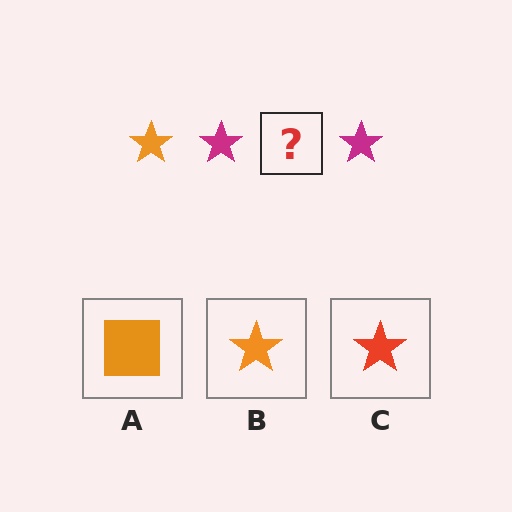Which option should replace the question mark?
Option B.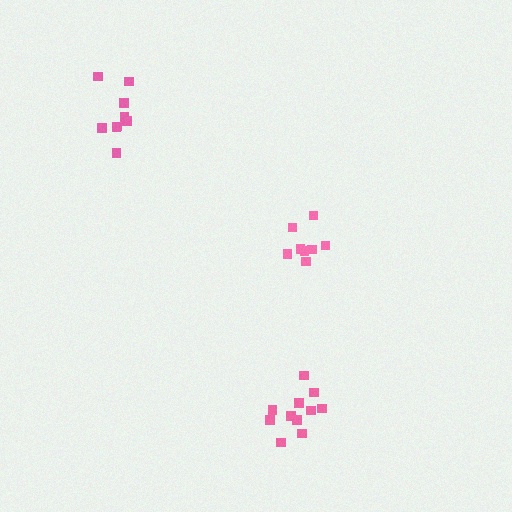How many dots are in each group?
Group 1: 9 dots, Group 2: 8 dots, Group 3: 11 dots (28 total).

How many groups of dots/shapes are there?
There are 3 groups.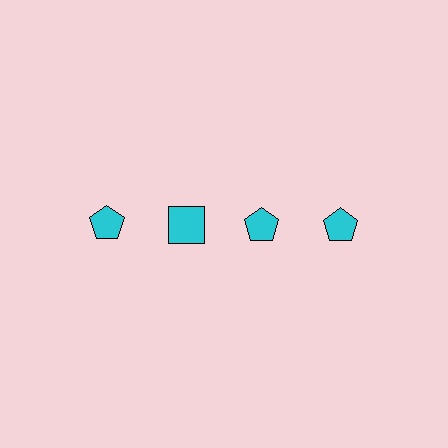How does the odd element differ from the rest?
It has a different shape: square instead of pentagon.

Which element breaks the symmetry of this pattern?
The cyan square in the top row, second from left column breaks the symmetry. All other shapes are cyan pentagons.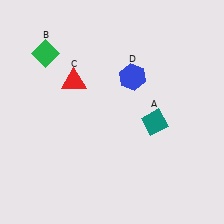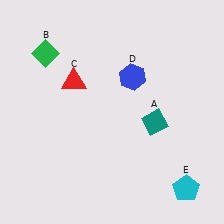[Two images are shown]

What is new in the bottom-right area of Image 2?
A cyan pentagon (E) was added in the bottom-right area of Image 2.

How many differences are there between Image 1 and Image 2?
There is 1 difference between the two images.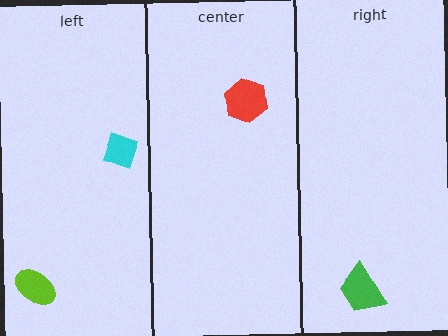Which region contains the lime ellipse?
The left region.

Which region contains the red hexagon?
The center region.